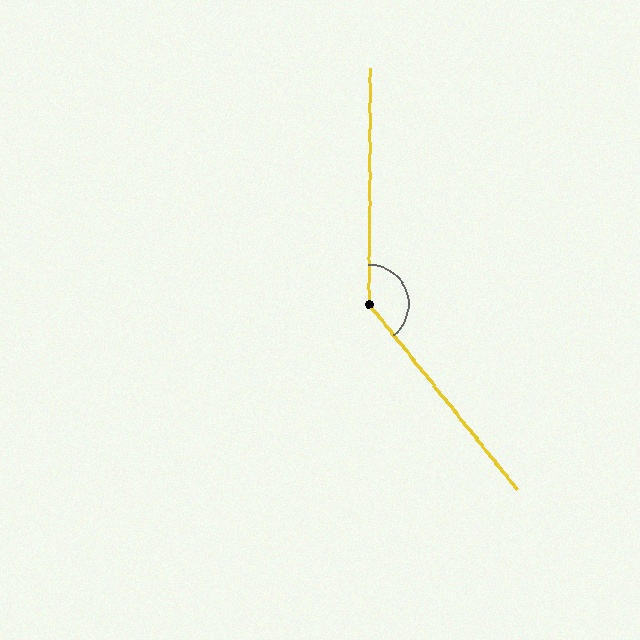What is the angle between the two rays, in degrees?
Approximately 141 degrees.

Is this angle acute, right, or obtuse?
It is obtuse.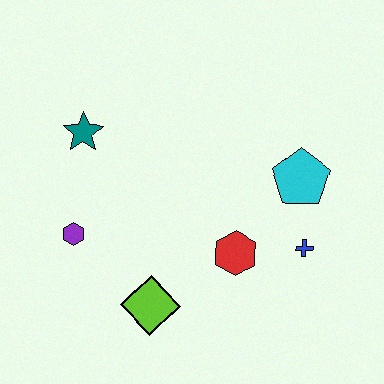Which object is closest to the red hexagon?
The blue cross is closest to the red hexagon.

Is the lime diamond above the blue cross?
No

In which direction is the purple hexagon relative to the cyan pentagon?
The purple hexagon is to the left of the cyan pentagon.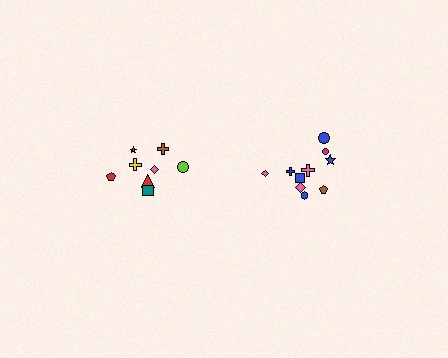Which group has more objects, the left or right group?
The right group.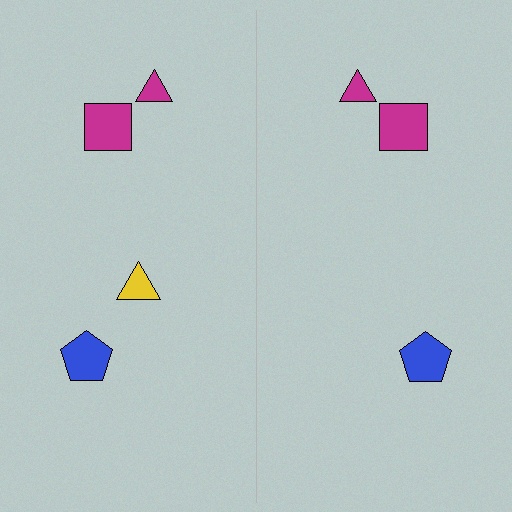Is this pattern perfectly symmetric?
No, the pattern is not perfectly symmetric. A yellow triangle is missing from the right side.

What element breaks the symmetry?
A yellow triangle is missing from the right side.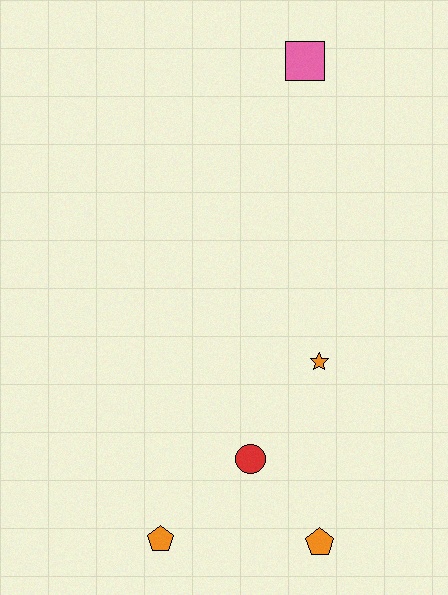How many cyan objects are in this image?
There are no cyan objects.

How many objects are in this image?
There are 5 objects.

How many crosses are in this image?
There are no crosses.